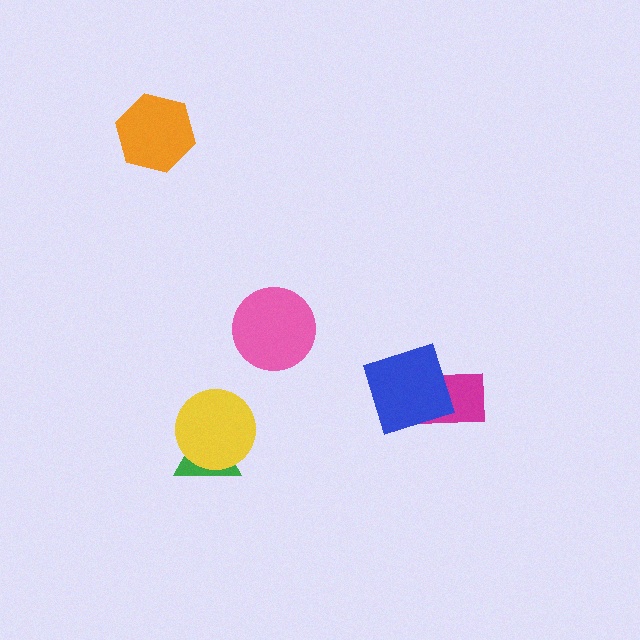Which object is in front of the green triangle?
The yellow circle is in front of the green triangle.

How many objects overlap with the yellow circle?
1 object overlaps with the yellow circle.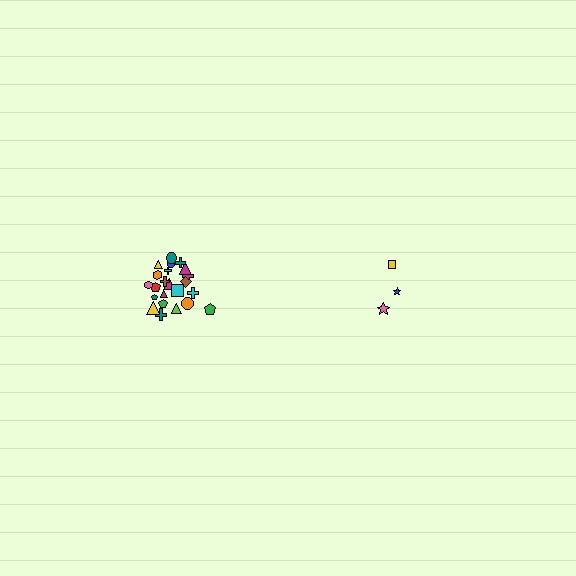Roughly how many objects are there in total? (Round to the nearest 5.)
Roughly 30 objects in total.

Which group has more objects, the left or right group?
The left group.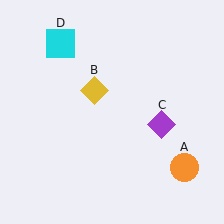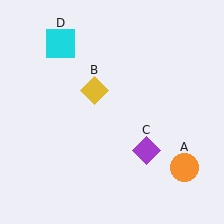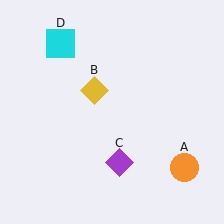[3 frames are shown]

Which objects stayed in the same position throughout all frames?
Orange circle (object A) and yellow diamond (object B) and cyan square (object D) remained stationary.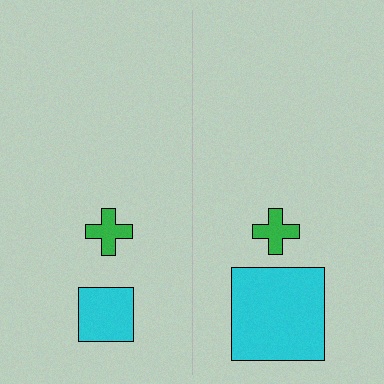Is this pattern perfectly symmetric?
No, the pattern is not perfectly symmetric. The cyan square on the right side has a different size than its mirror counterpart.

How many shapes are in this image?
There are 4 shapes in this image.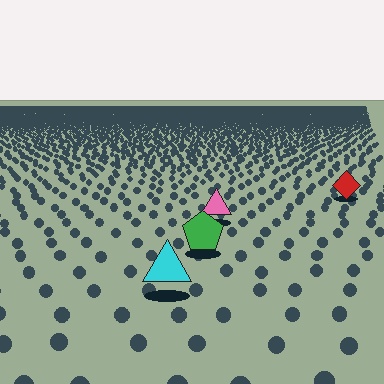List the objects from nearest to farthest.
From nearest to farthest: the cyan triangle, the green pentagon, the pink triangle, the red diamond.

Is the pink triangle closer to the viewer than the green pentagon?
No. The green pentagon is closer — you can tell from the texture gradient: the ground texture is coarser near it.